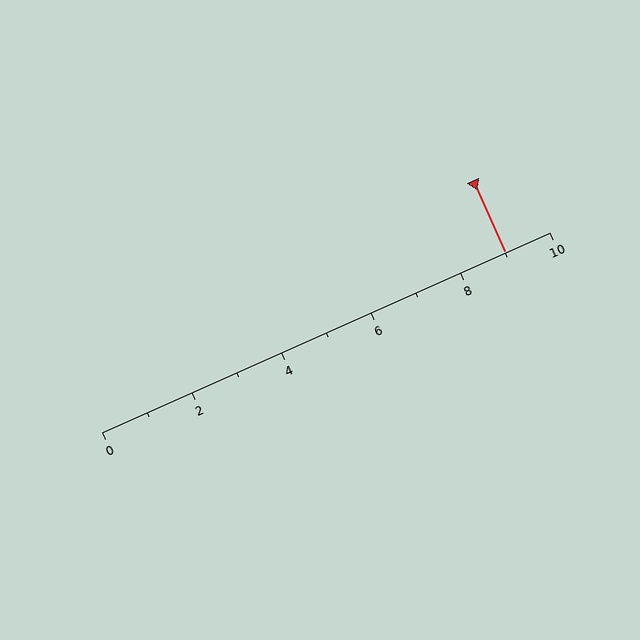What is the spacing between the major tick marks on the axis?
The major ticks are spaced 2 apart.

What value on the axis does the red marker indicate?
The marker indicates approximately 9.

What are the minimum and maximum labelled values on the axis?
The axis runs from 0 to 10.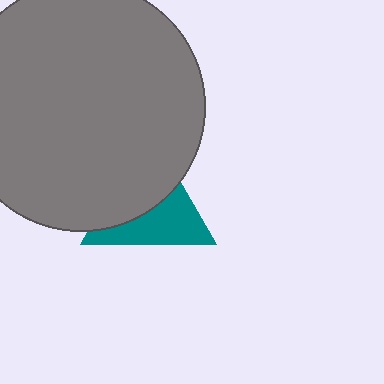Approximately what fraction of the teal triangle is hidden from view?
Roughly 52% of the teal triangle is hidden behind the gray circle.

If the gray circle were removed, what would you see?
You would see the complete teal triangle.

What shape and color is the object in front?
The object in front is a gray circle.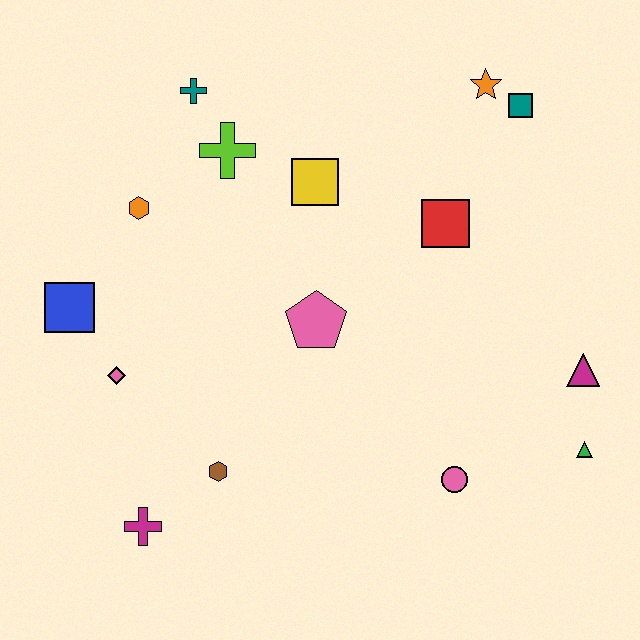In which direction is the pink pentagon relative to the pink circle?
The pink pentagon is above the pink circle.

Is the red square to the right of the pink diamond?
Yes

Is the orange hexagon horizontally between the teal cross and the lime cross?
No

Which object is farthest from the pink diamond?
The teal square is farthest from the pink diamond.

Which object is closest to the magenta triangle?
The green triangle is closest to the magenta triangle.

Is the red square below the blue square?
No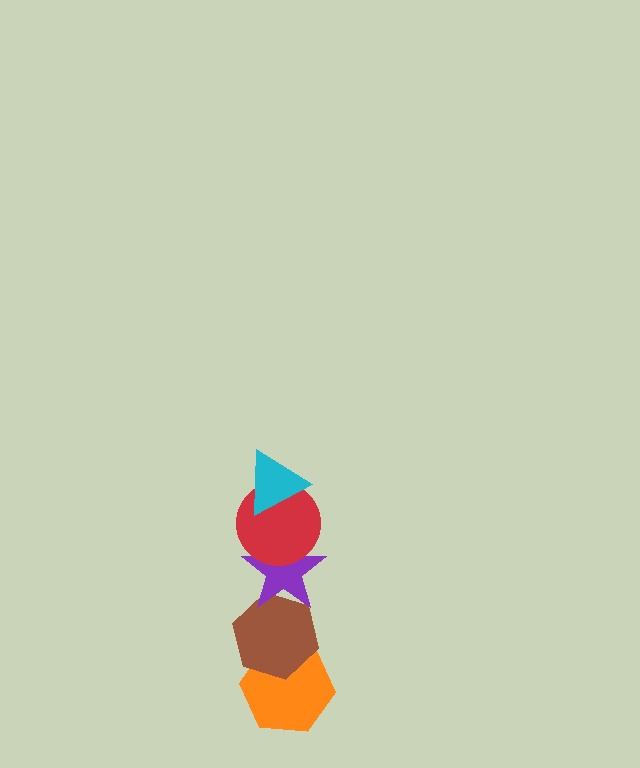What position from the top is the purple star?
The purple star is 3rd from the top.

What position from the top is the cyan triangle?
The cyan triangle is 1st from the top.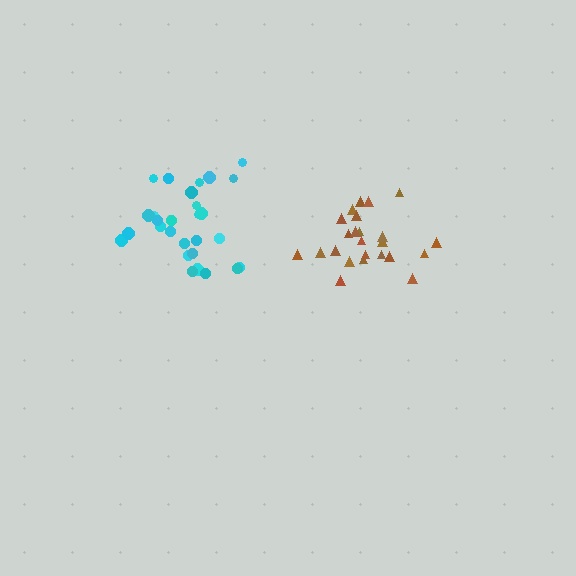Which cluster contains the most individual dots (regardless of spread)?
Cyan (28).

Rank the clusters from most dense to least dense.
cyan, brown.